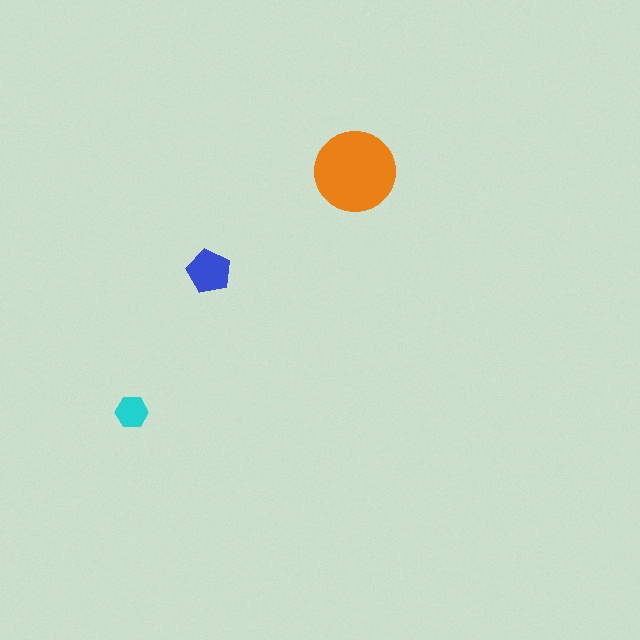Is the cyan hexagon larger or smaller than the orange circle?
Smaller.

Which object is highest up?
The orange circle is topmost.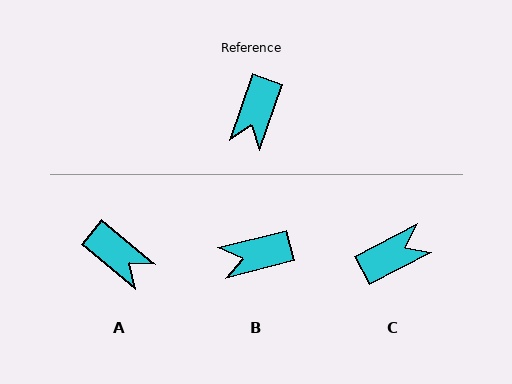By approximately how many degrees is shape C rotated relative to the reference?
Approximately 137 degrees counter-clockwise.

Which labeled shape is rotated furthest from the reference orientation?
C, about 137 degrees away.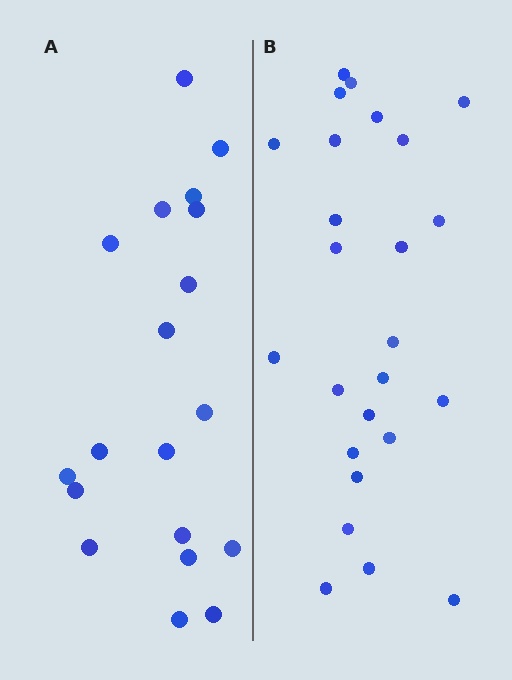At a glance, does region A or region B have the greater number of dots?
Region B (the right region) has more dots.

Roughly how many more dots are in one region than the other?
Region B has about 6 more dots than region A.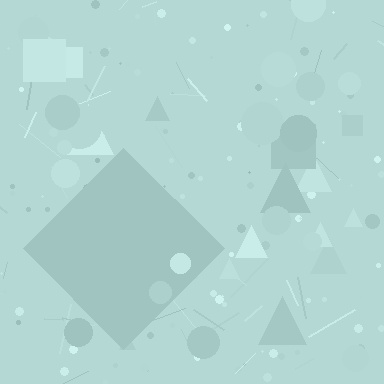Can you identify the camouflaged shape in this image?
The camouflaged shape is a diamond.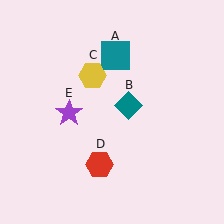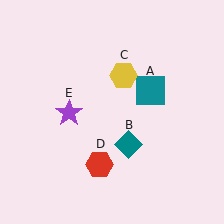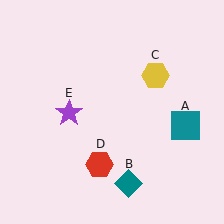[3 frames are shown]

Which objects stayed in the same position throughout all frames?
Red hexagon (object D) and purple star (object E) remained stationary.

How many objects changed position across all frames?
3 objects changed position: teal square (object A), teal diamond (object B), yellow hexagon (object C).